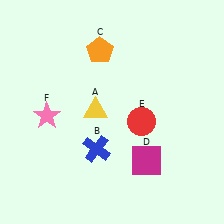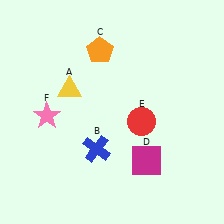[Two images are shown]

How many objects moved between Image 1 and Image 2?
1 object moved between the two images.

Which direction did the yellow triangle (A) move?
The yellow triangle (A) moved left.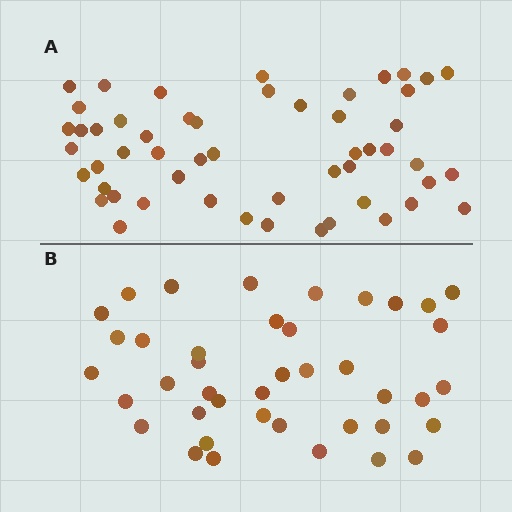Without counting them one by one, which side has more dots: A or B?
Region A (the top region) has more dots.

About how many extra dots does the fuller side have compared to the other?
Region A has roughly 12 or so more dots than region B.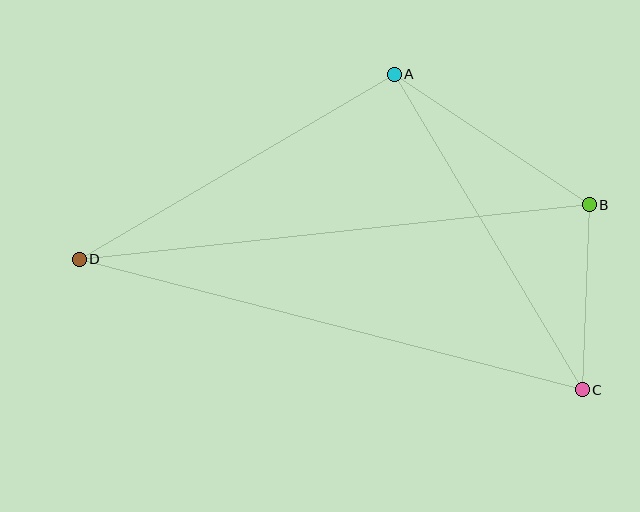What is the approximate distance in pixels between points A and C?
The distance between A and C is approximately 367 pixels.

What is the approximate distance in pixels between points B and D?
The distance between B and D is approximately 513 pixels.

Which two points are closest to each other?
Points B and C are closest to each other.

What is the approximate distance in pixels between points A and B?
The distance between A and B is approximately 235 pixels.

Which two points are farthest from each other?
Points C and D are farthest from each other.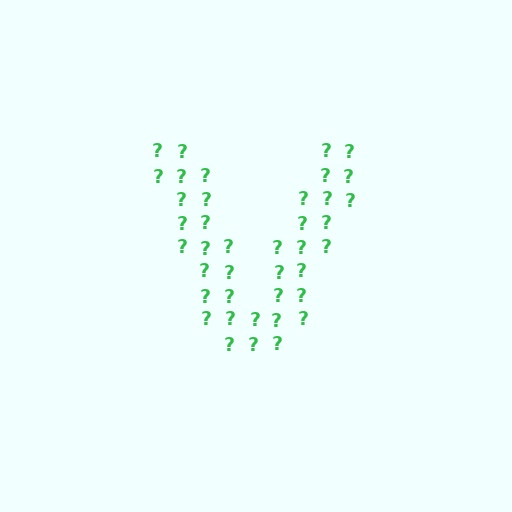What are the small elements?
The small elements are question marks.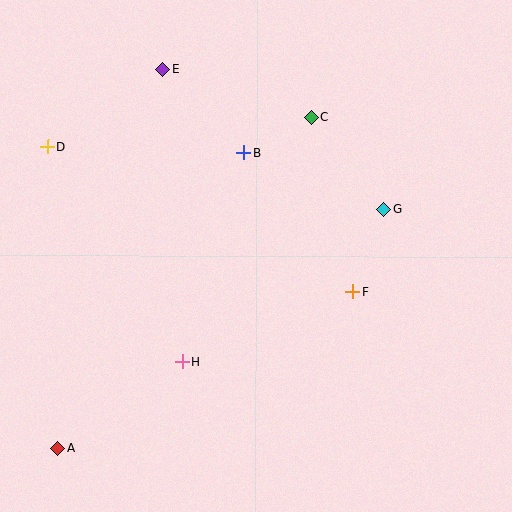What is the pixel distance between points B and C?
The distance between B and C is 75 pixels.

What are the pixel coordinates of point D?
Point D is at (48, 147).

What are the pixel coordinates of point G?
Point G is at (384, 209).